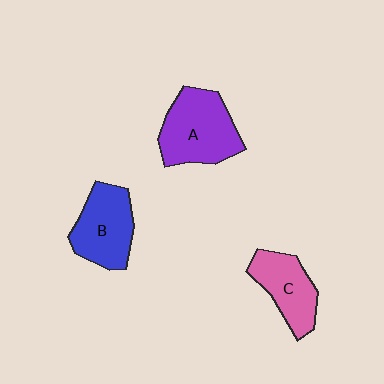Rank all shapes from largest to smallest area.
From largest to smallest: A (purple), B (blue), C (pink).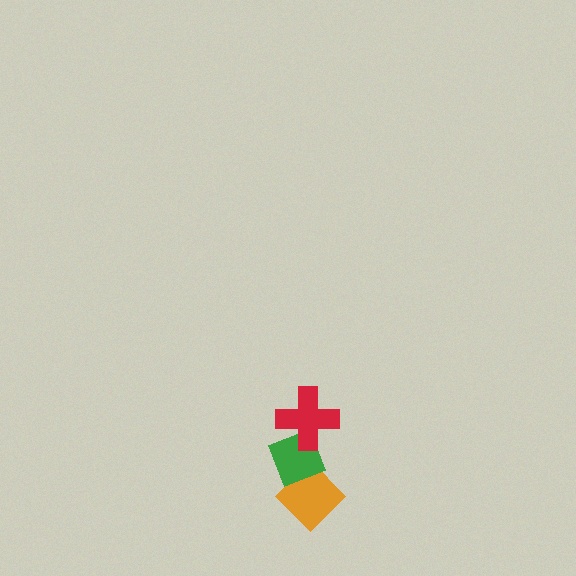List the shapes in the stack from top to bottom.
From top to bottom: the red cross, the green diamond, the orange diamond.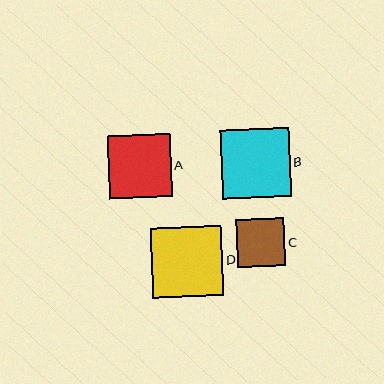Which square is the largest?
Square D is the largest with a size of approximately 71 pixels.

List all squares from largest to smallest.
From largest to smallest: D, B, A, C.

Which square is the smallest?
Square C is the smallest with a size of approximately 48 pixels.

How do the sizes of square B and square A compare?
Square B and square A are approximately the same size.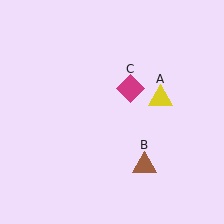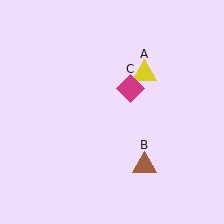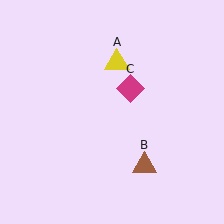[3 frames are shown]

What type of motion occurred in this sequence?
The yellow triangle (object A) rotated counterclockwise around the center of the scene.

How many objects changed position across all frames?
1 object changed position: yellow triangle (object A).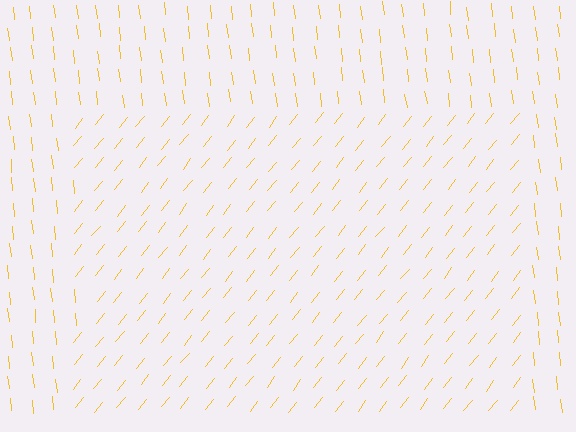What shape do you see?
I see a rectangle.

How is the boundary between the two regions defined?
The boundary is defined purely by a change in line orientation (approximately 45 degrees difference). All lines are the same color and thickness.